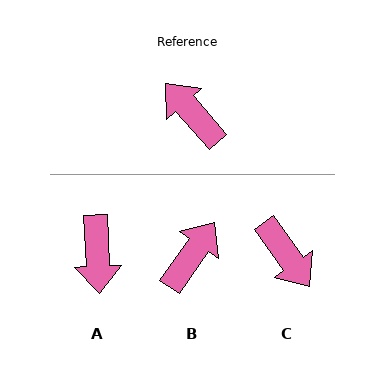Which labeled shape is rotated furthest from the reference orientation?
C, about 174 degrees away.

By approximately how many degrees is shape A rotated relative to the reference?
Approximately 141 degrees counter-clockwise.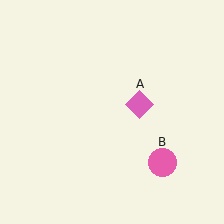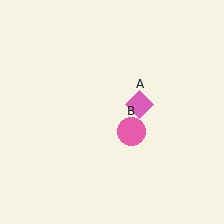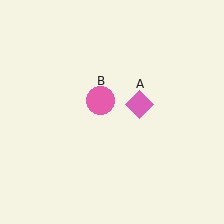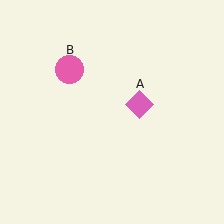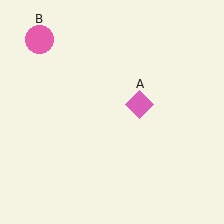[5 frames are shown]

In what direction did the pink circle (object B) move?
The pink circle (object B) moved up and to the left.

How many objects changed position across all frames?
1 object changed position: pink circle (object B).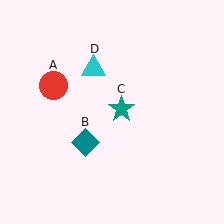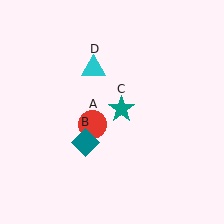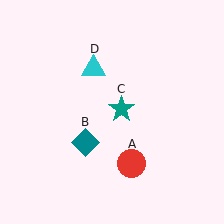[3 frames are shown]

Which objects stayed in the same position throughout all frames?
Teal diamond (object B) and teal star (object C) and cyan triangle (object D) remained stationary.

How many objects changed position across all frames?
1 object changed position: red circle (object A).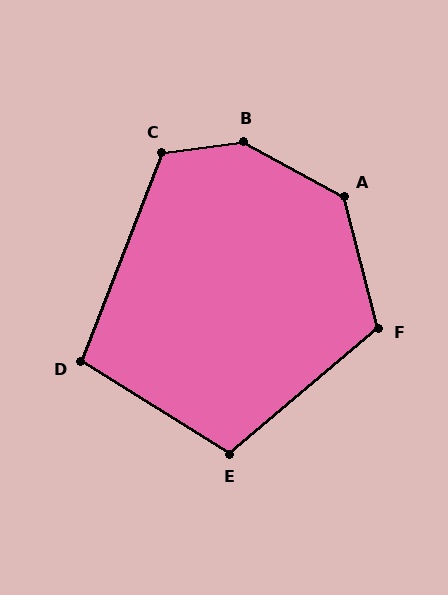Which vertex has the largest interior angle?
B, at approximately 143 degrees.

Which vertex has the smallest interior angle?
D, at approximately 101 degrees.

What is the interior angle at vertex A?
Approximately 133 degrees (obtuse).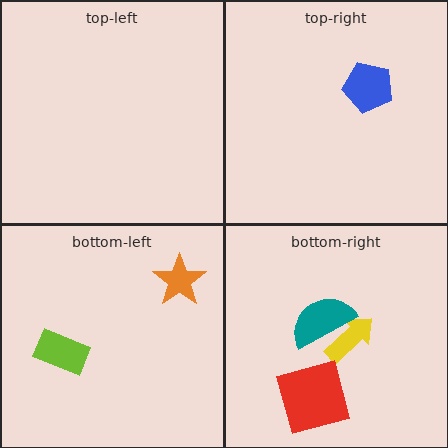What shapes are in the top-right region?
The blue pentagon.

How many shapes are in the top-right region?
1.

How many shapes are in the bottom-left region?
2.